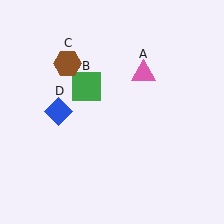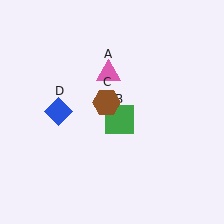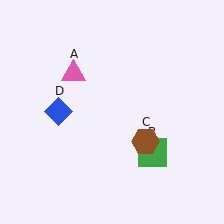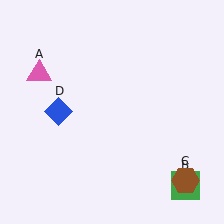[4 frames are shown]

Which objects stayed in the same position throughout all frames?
Blue diamond (object D) remained stationary.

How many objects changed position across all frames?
3 objects changed position: pink triangle (object A), green square (object B), brown hexagon (object C).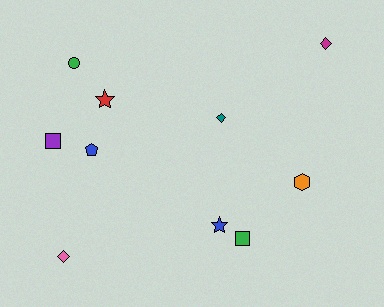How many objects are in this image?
There are 10 objects.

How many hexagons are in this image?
There is 1 hexagon.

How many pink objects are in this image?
There is 1 pink object.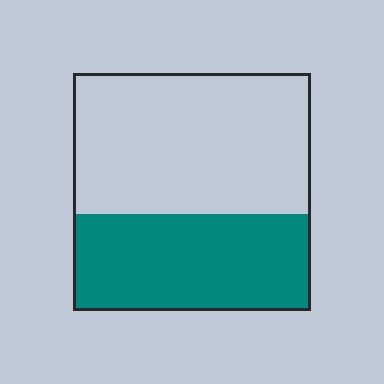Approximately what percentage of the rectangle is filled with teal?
Approximately 40%.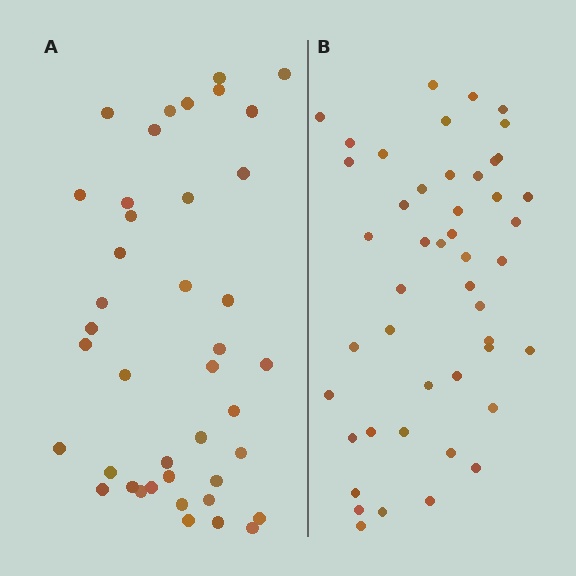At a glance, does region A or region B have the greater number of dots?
Region B (the right region) has more dots.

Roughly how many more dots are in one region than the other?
Region B has about 6 more dots than region A.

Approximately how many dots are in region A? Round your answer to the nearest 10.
About 40 dots. (The exact count is 41, which rounds to 40.)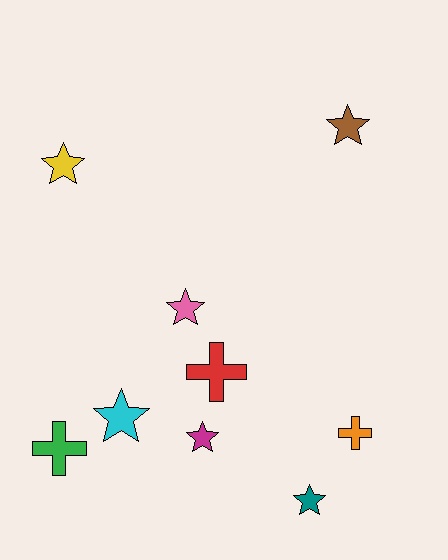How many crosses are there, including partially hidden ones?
There are 3 crosses.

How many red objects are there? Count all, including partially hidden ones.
There is 1 red object.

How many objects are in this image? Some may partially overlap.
There are 9 objects.